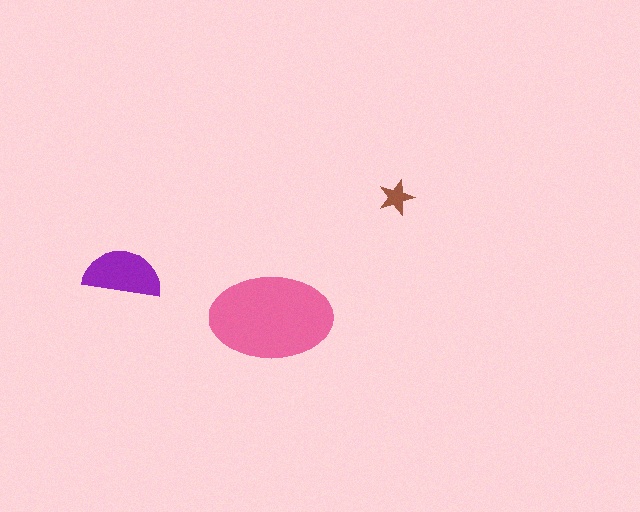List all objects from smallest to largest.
The brown star, the purple semicircle, the pink ellipse.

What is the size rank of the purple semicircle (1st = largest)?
2nd.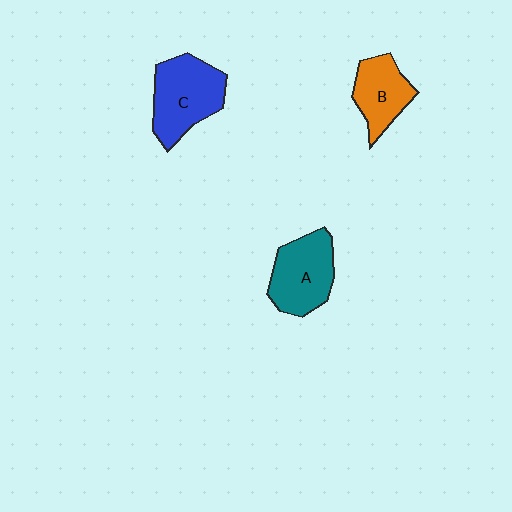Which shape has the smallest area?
Shape B (orange).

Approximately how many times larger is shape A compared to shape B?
Approximately 1.3 times.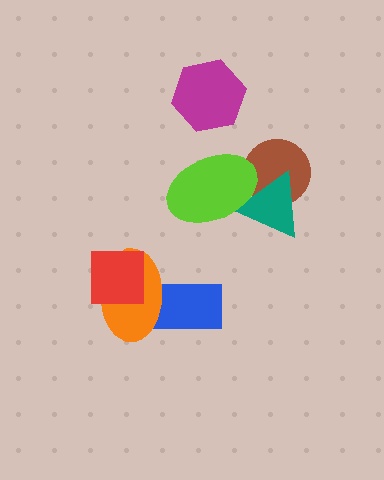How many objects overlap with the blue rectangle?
1 object overlaps with the blue rectangle.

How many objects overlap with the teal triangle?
2 objects overlap with the teal triangle.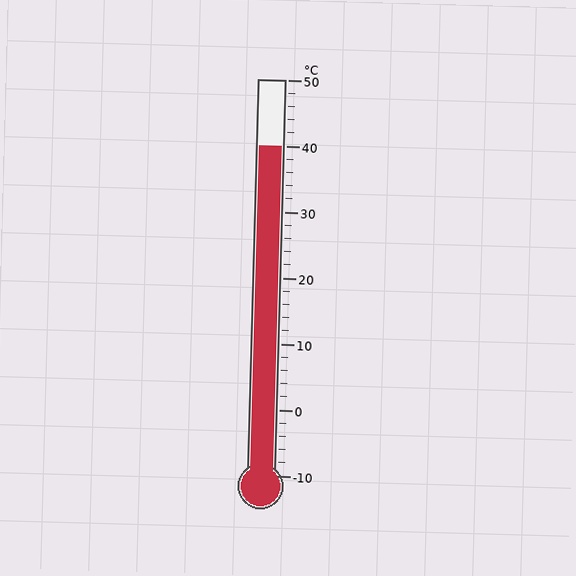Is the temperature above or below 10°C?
The temperature is above 10°C.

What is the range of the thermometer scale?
The thermometer scale ranges from -10°C to 50°C.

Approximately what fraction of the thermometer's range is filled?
The thermometer is filled to approximately 85% of its range.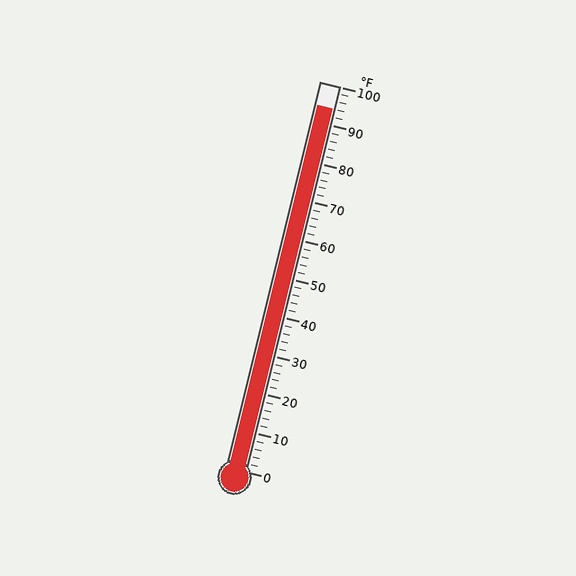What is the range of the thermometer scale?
The thermometer scale ranges from 0°F to 100°F.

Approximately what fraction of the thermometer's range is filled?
The thermometer is filled to approximately 95% of its range.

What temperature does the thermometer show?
The thermometer shows approximately 94°F.